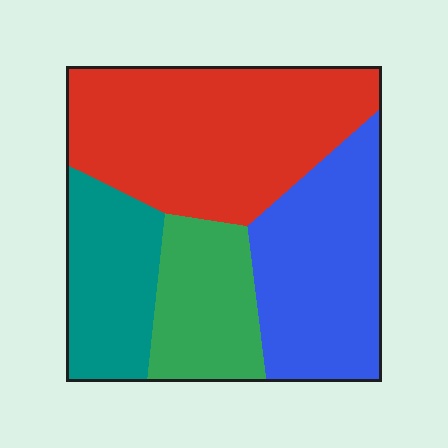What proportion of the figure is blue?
Blue takes up about one quarter (1/4) of the figure.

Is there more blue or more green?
Blue.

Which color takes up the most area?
Red, at roughly 40%.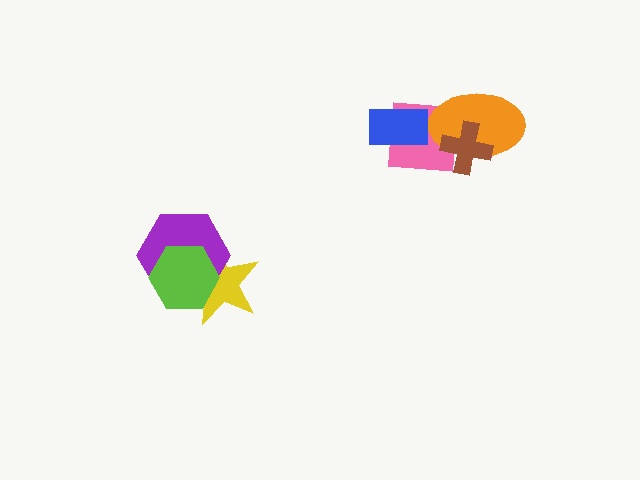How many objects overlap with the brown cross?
2 objects overlap with the brown cross.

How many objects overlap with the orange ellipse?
2 objects overlap with the orange ellipse.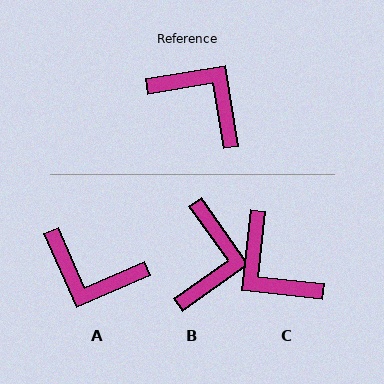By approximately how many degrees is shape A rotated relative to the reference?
Approximately 166 degrees clockwise.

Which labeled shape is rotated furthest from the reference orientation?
A, about 166 degrees away.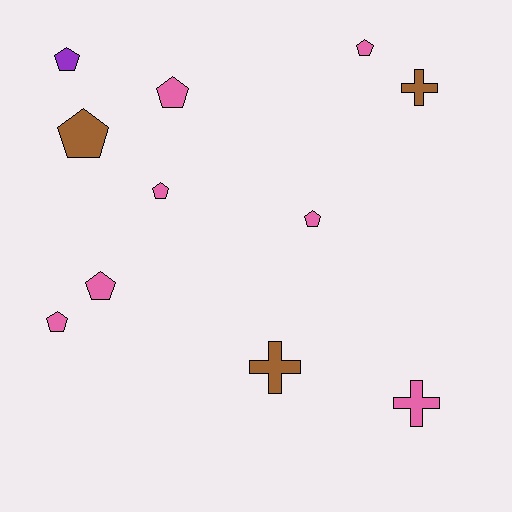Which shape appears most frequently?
Pentagon, with 8 objects.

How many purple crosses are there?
There are no purple crosses.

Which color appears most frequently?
Pink, with 7 objects.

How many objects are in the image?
There are 11 objects.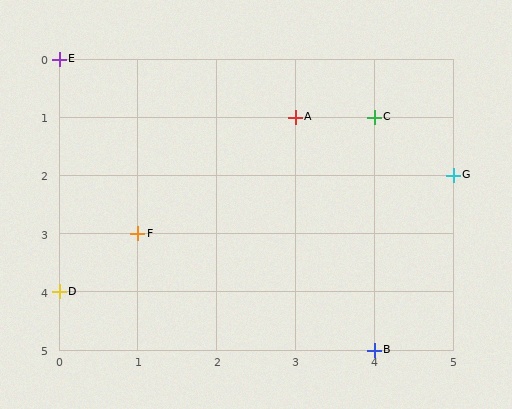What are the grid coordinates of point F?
Point F is at grid coordinates (1, 3).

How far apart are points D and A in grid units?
Points D and A are 3 columns and 3 rows apart (about 4.2 grid units diagonally).